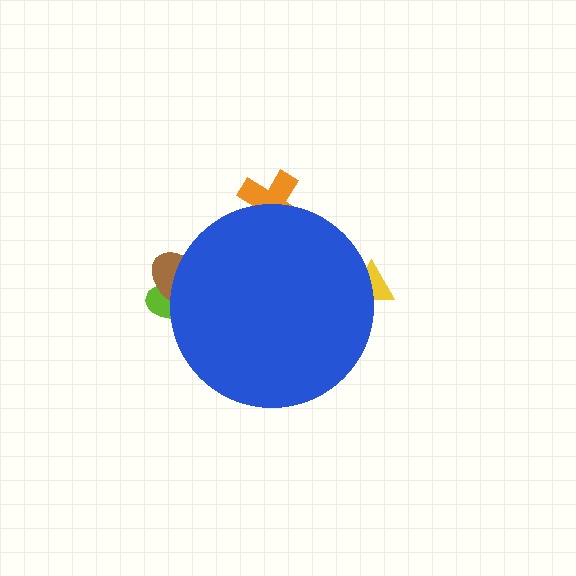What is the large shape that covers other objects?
A blue circle.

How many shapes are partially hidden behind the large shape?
4 shapes are partially hidden.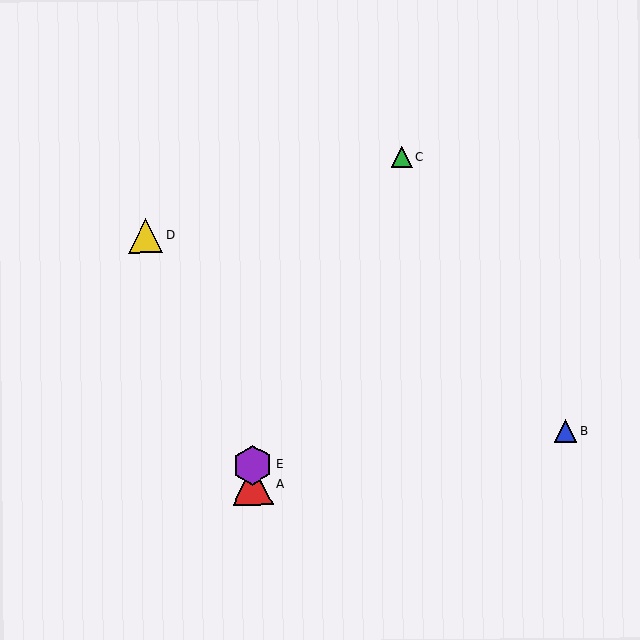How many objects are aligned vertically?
2 objects (A, E) are aligned vertically.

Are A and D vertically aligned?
No, A is at x≈253 and D is at x≈146.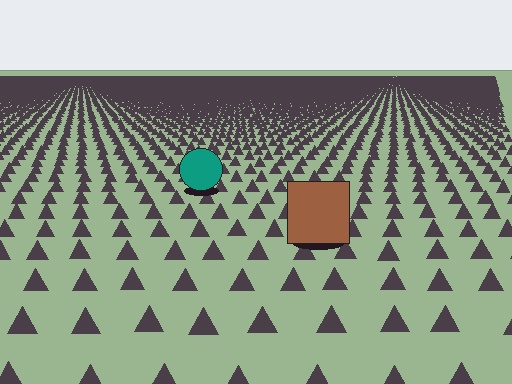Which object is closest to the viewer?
The brown square is closest. The texture marks near it are larger and more spread out.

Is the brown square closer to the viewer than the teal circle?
Yes. The brown square is closer — you can tell from the texture gradient: the ground texture is coarser near it.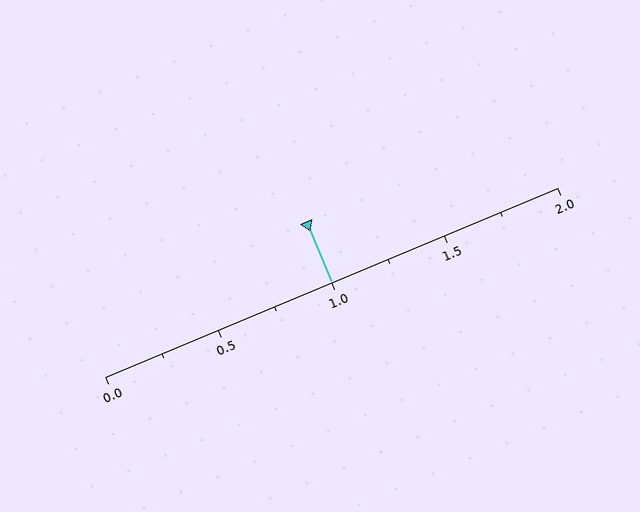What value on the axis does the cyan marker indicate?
The marker indicates approximately 1.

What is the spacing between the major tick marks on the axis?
The major ticks are spaced 0.5 apart.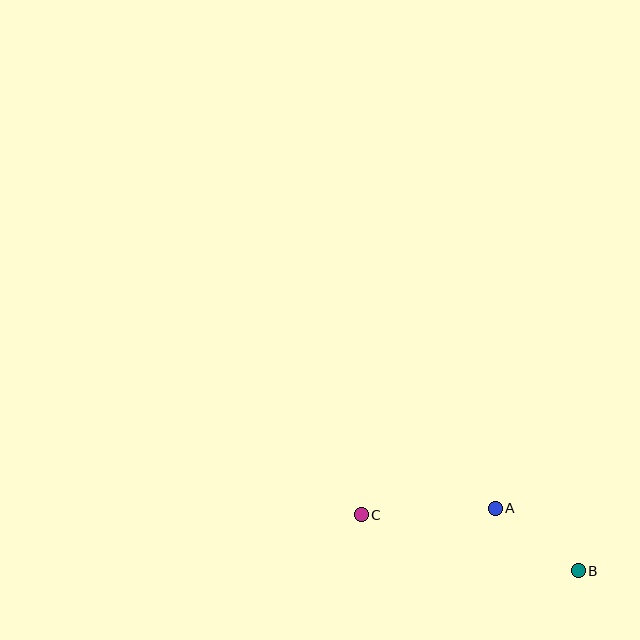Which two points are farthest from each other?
Points B and C are farthest from each other.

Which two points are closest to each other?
Points A and B are closest to each other.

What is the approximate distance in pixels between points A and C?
The distance between A and C is approximately 134 pixels.